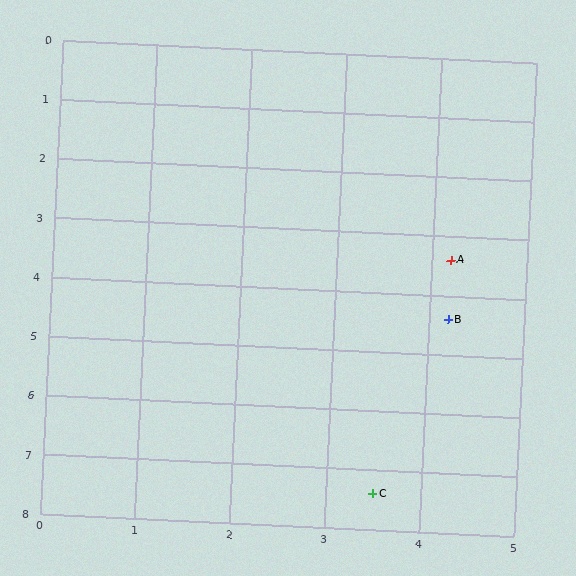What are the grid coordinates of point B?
Point B is at approximately (4.2, 4.4).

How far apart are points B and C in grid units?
Points B and C are about 3.1 grid units apart.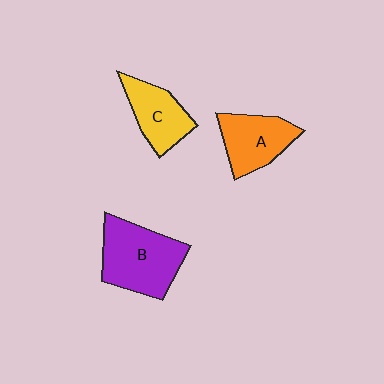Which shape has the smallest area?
Shape C (yellow).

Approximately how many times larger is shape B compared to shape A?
Approximately 1.4 times.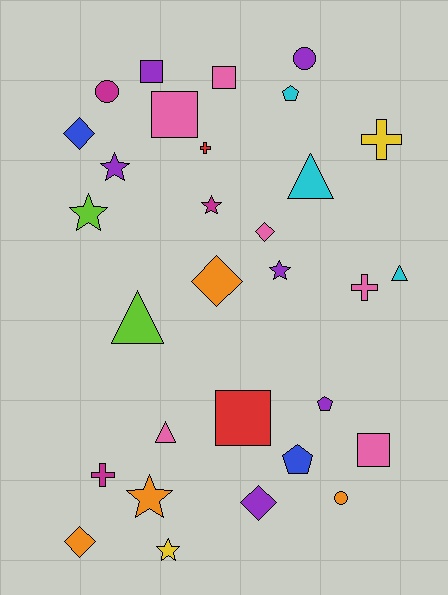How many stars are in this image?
There are 6 stars.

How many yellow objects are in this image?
There are 2 yellow objects.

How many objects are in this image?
There are 30 objects.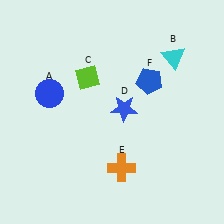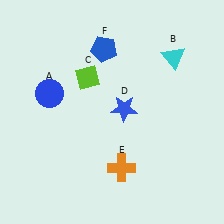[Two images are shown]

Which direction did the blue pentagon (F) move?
The blue pentagon (F) moved left.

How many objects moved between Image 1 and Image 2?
1 object moved between the two images.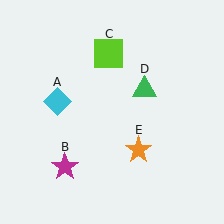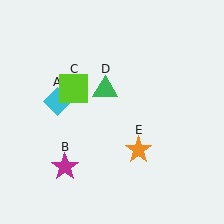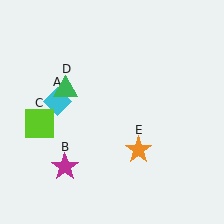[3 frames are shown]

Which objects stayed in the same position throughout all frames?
Cyan diamond (object A) and magenta star (object B) and orange star (object E) remained stationary.